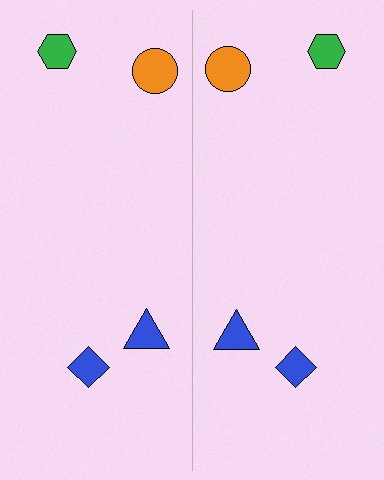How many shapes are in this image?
There are 8 shapes in this image.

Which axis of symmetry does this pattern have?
The pattern has a vertical axis of symmetry running through the center of the image.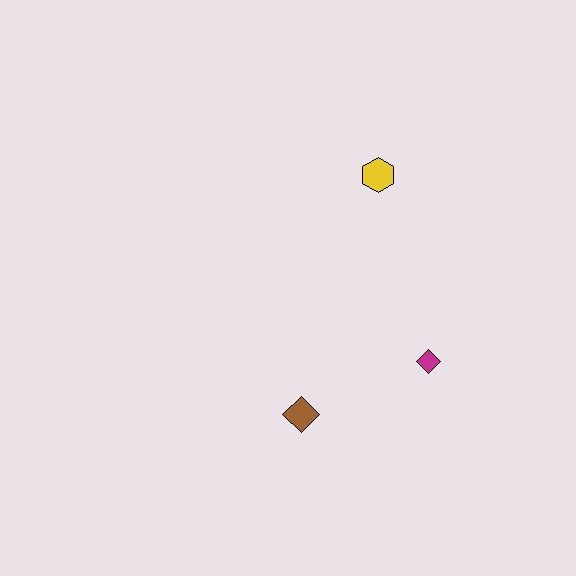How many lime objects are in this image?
There are no lime objects.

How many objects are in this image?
There are 3 objects.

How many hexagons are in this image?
There is 1 hexagon.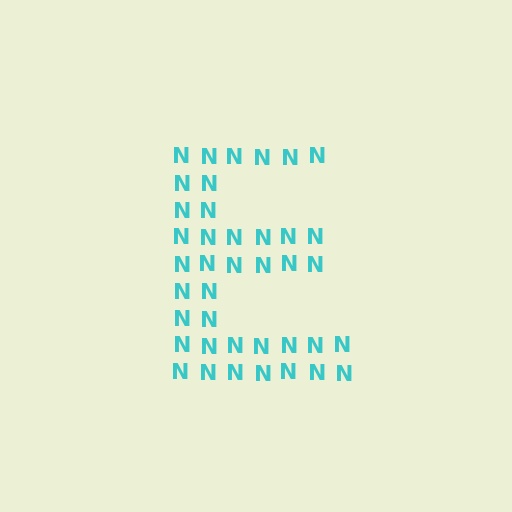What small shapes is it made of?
It is made of small letter N's.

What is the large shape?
The large shape is the letter E.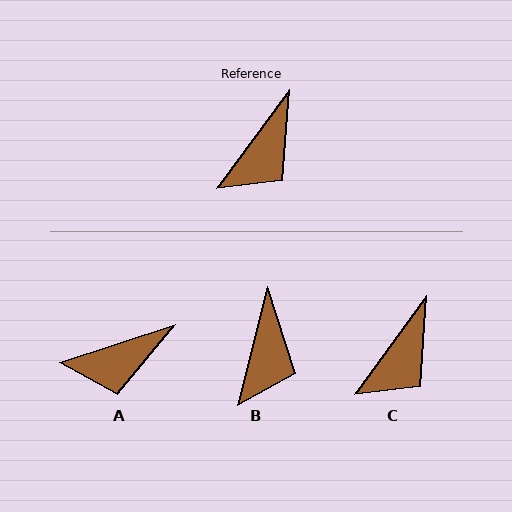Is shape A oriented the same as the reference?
No, it is off by about 36 degrees.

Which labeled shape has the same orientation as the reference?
C.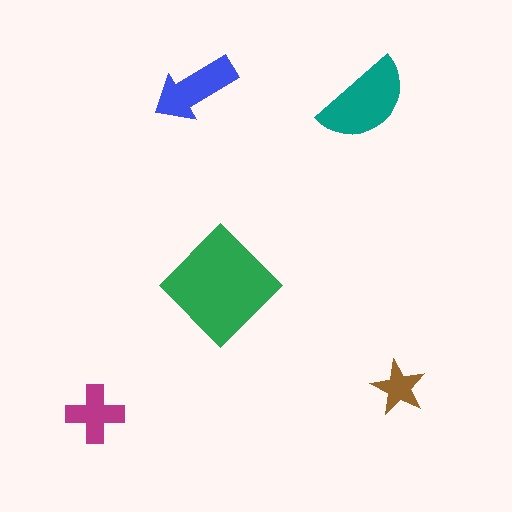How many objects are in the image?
There are 5 objects in the image.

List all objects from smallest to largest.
The brown star, the magenta cross, the blue arrow, the teal semicircle, the green diamond.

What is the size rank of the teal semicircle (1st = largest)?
2nd.